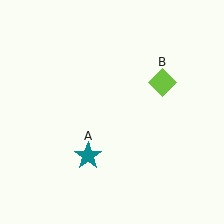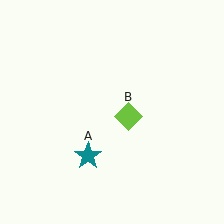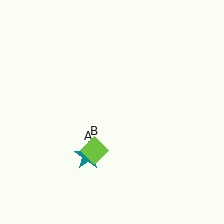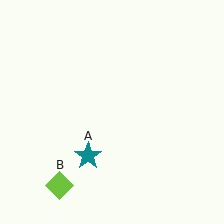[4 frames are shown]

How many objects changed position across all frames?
1 object changed position: lime diamond (object B).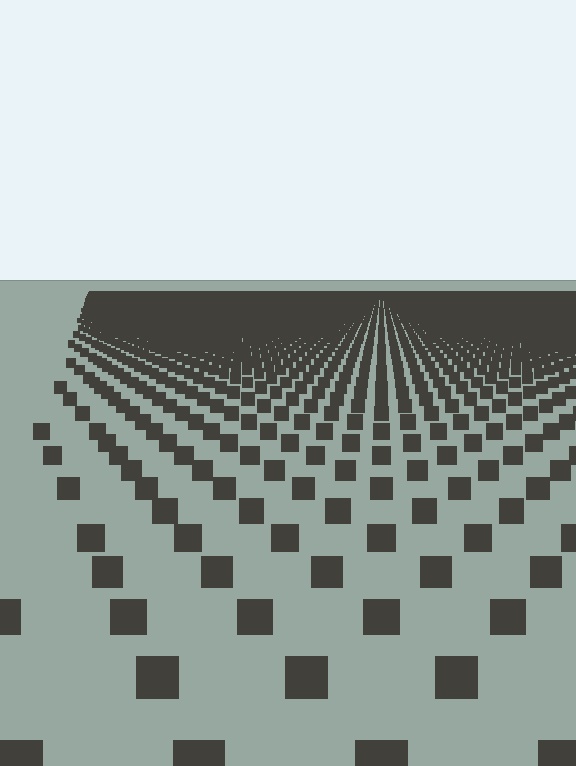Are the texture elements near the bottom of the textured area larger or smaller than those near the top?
Larger. Near the bottom, elements are closer to the viewer and appear at a bigger on-screen size.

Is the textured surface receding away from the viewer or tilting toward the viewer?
The surface is receding away from the viewer. Texture elements get smaller and denser toward the top.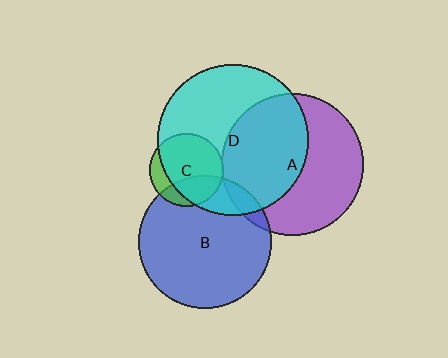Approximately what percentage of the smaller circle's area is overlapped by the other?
Approximately 15%.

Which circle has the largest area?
Circle D (cyan).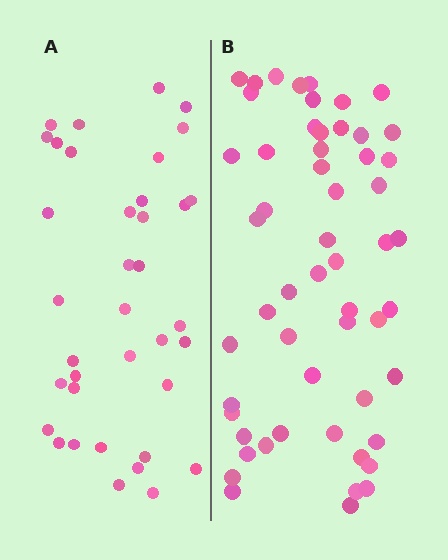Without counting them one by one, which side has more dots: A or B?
Region B (the right region) has more dots.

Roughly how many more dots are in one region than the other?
Region B has approximately 20 more dots than region A.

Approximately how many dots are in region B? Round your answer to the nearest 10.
About 60 dots. (The exact count is 55, which rounds to 60.)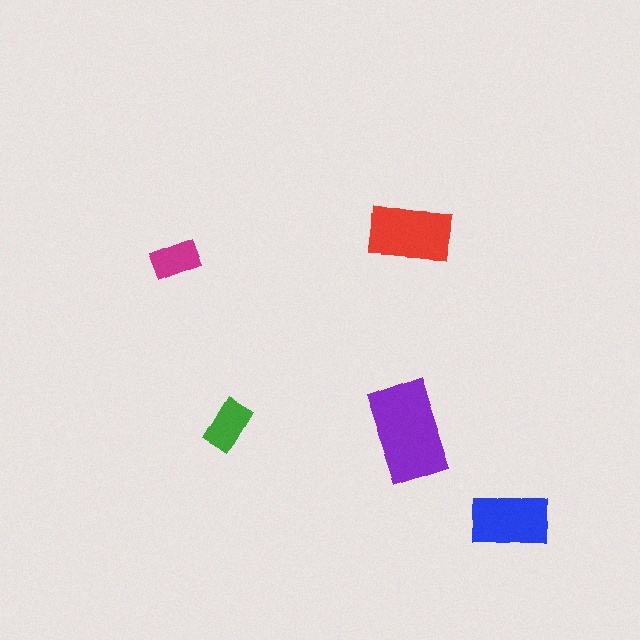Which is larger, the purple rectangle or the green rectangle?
The purple one.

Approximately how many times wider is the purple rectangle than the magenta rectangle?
About 2 times wider.